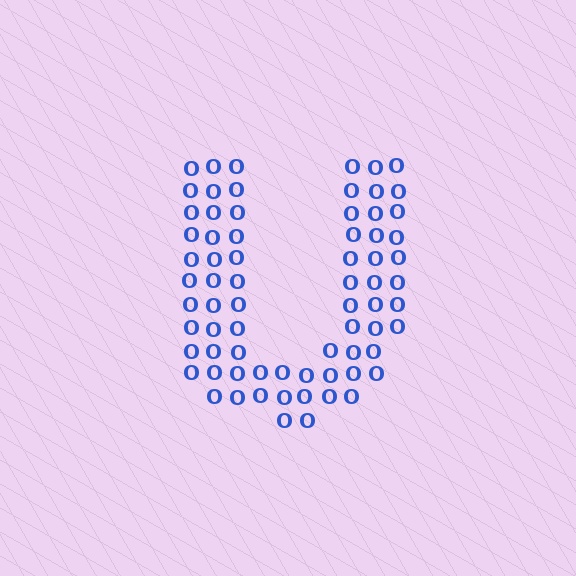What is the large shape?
The large shape is the letter U.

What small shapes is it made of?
It is made of small letter O's.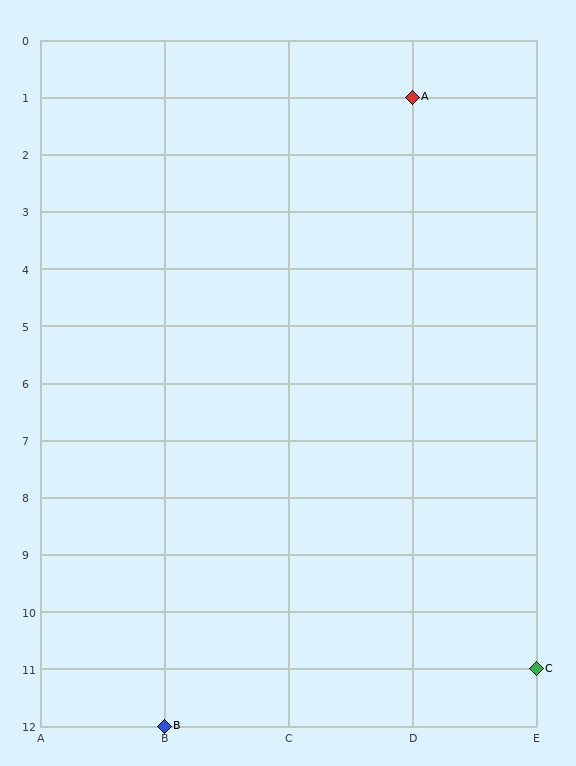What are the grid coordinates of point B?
Point B is at grid coordinates (B, 12).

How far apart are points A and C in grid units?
Points A and C are 1 column and 10 rows apart (about 10.0 grid units diagonally).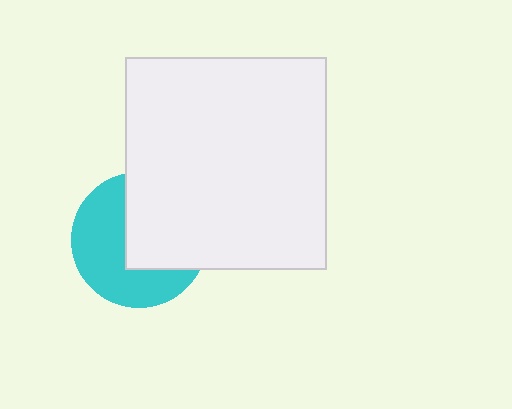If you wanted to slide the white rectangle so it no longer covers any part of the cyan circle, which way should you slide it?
Slide it right — that is the most direct way to separate the two shapes.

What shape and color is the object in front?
The object in front is a white rectangle.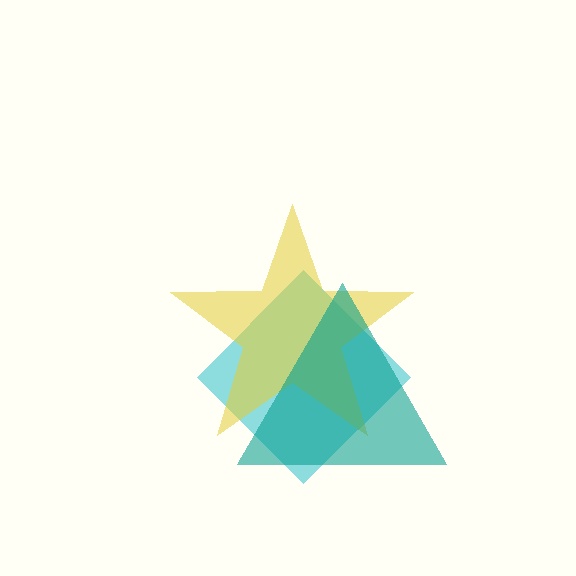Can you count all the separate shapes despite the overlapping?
Yes, there are 3 separate shapes.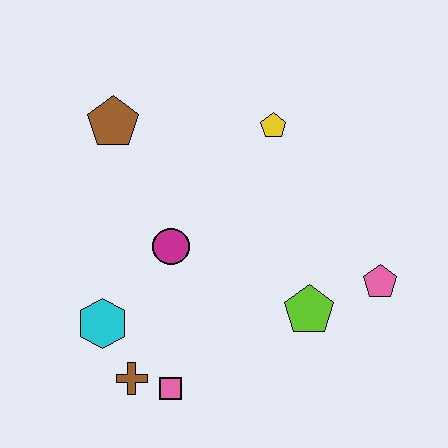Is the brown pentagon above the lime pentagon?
Yes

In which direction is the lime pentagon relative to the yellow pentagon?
The lime pentagon is below the yellow pentagon.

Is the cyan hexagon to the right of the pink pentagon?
No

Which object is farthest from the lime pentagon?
The brown pentagon is farthest from the lime pentagon.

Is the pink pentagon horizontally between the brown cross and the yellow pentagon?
No